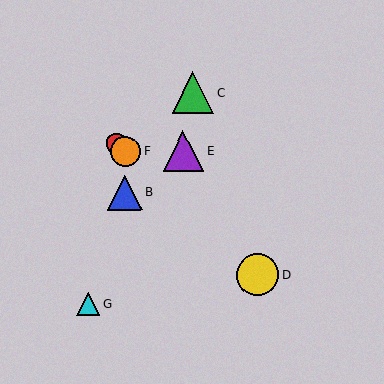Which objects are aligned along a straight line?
Objects A, D, F are aligned along a straight line.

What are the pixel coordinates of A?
Object A is at (117, 144).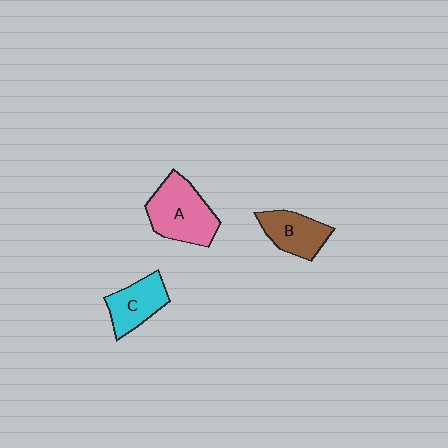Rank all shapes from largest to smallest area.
From largest to smallest: A (pink), B (brown), C (cyan).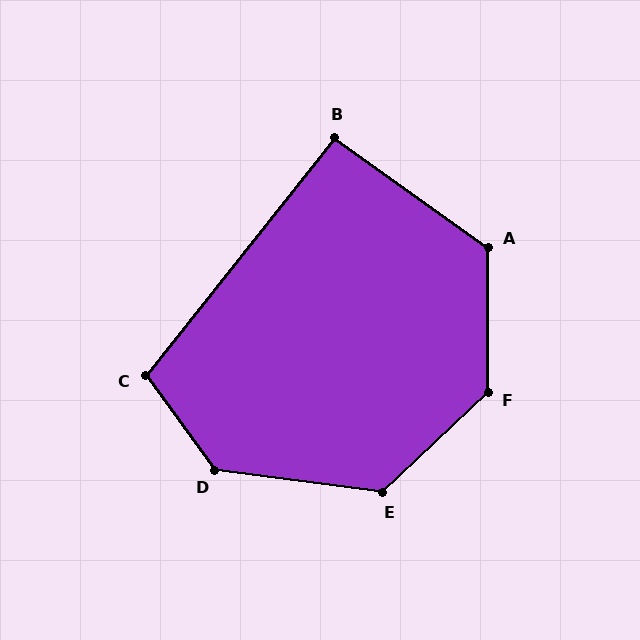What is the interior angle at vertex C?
Approximately 105 degrees (obtuse).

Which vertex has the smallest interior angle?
B, at approximately 93 degrees.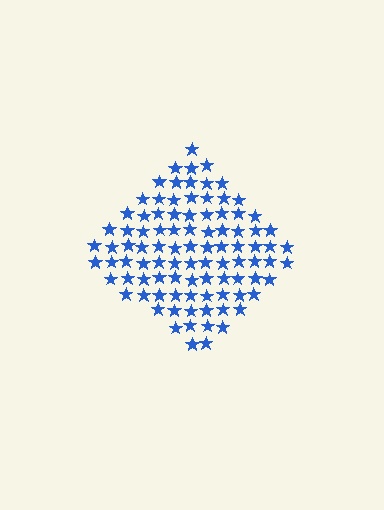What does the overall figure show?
The overall figure shows a diamond.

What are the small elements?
The small elements are stars.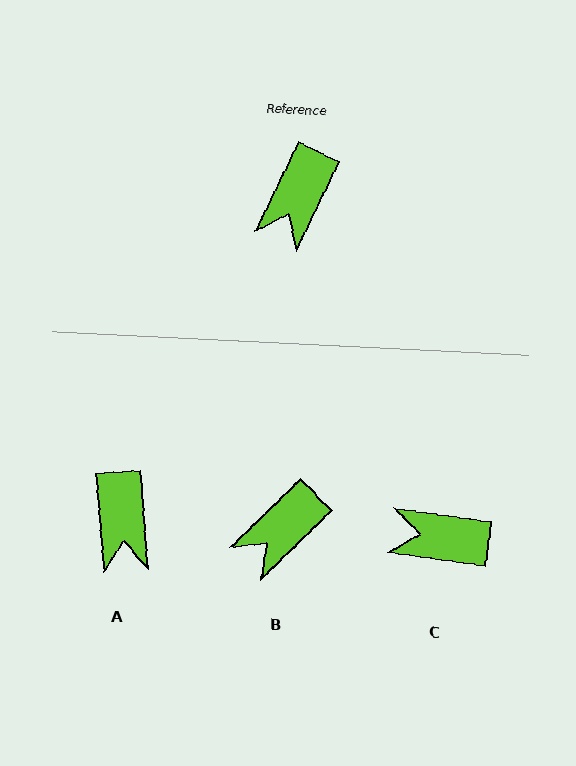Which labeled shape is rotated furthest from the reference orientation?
C, about 72 degrees away.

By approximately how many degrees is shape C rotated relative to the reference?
Approximately 72 degrees clockwise.